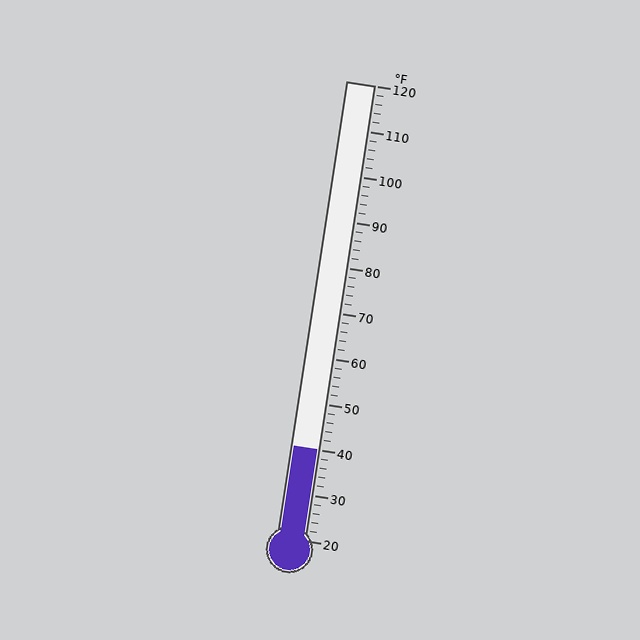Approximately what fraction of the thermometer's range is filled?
The thermometer is filled to approximately 20% of its range.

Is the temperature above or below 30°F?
The temperature is above 30°F.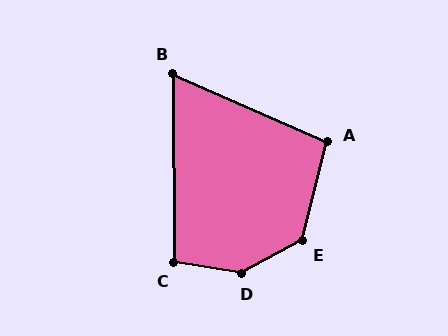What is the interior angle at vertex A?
Approximately 99 degrees (obtuse).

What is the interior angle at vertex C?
Approximately 99 degrees (obtuse).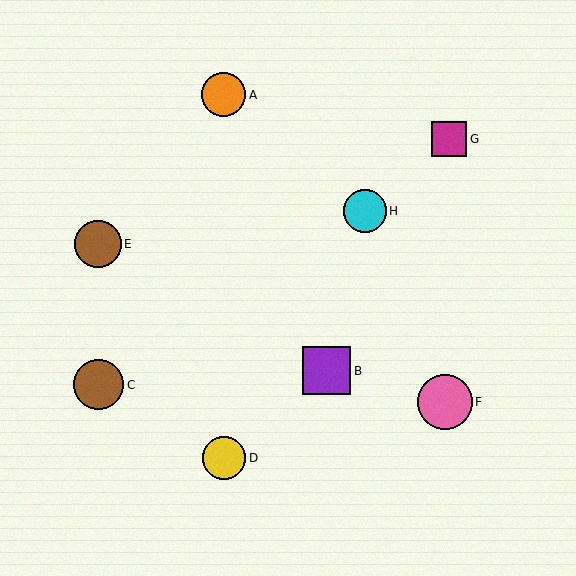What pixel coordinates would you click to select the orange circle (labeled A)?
Click at (224, 95) to select the orange circle A.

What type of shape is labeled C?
Shape C is a brown circle.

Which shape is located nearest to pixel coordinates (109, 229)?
The brown circle (labeled E) at (98, 244) is nearest to that location.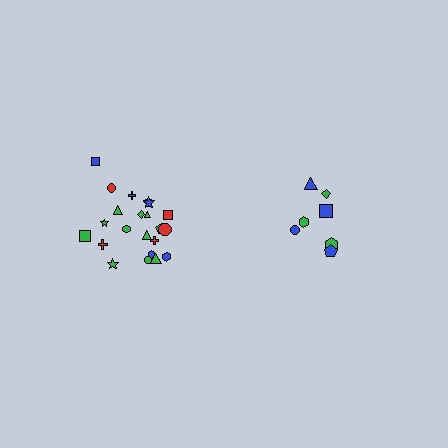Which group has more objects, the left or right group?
The left group.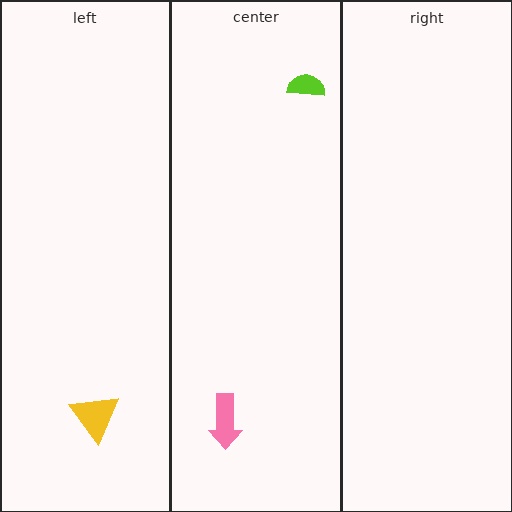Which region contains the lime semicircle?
The center region.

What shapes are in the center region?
The pink arrow, the lime semicircle.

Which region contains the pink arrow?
The center region.